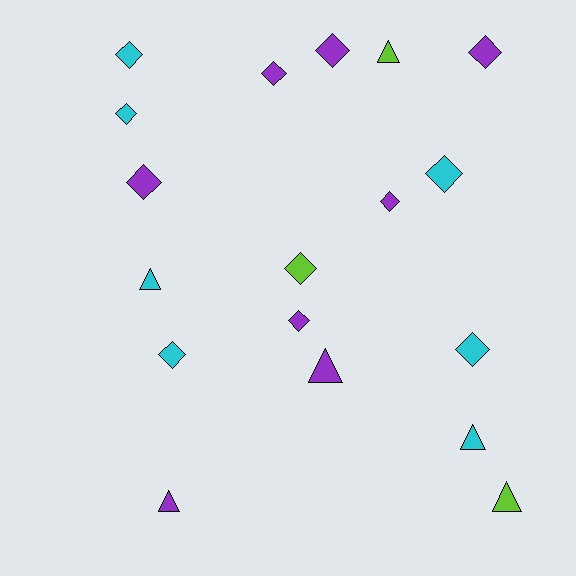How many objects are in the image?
There are 18 objects.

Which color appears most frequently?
Purple, with 8 objects.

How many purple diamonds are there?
There are 6 purple diamonds.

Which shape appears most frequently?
Diamond, with 12 objects.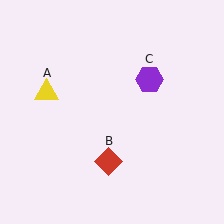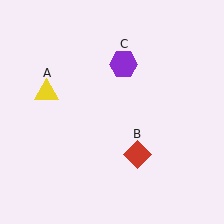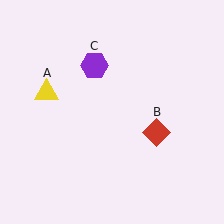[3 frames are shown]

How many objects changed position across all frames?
2 objects changed position: red diamond (object B), purple hexagon (object C).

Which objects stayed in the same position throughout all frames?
Yellow triangle (object A) remained stationary.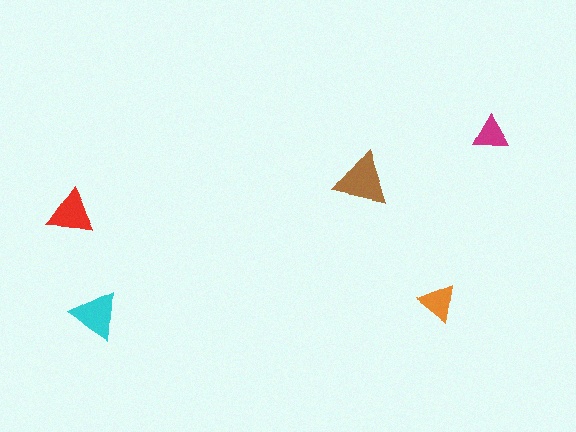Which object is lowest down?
The cyan triangle is bottommost.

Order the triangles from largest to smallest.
the brown one, the cyan one, the red one, the orange one, the magenta one.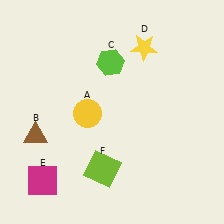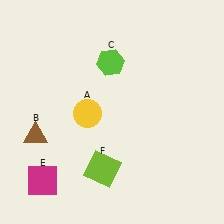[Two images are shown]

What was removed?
The yellow star (D) was removed in Image 2.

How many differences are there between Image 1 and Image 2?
There is 1 difference between the two images.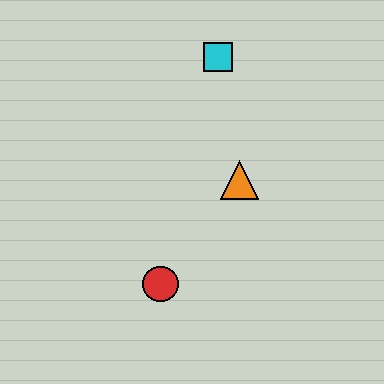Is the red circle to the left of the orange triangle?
Yes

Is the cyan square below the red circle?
No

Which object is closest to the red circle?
The orange triangle is closest to the red circle.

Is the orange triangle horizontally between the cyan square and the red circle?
No